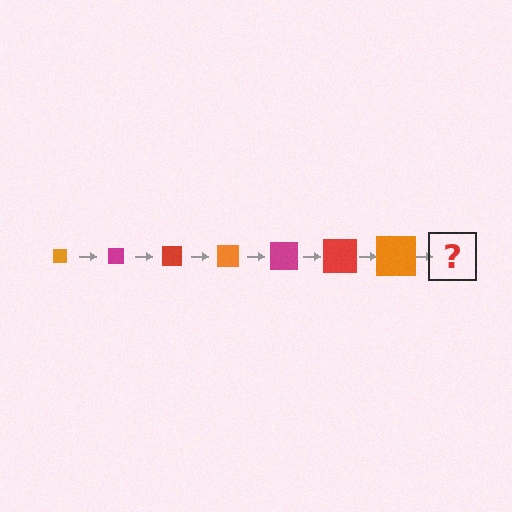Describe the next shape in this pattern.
It should be a magenta square, larger than the previous one.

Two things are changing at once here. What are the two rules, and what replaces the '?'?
The two rules are that the square grows larger each step and the color cycles through orange, magenta, and red. The '?' should be a magenta square, larger than the previous one.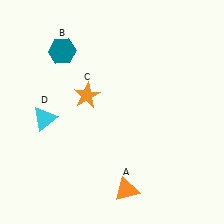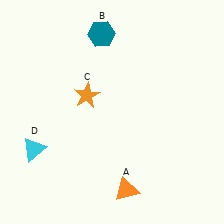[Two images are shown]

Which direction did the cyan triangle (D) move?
The cyan triangle (D) moved down.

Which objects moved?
The objects that moved are: the teal hexagon (B), the cyan triangle (D).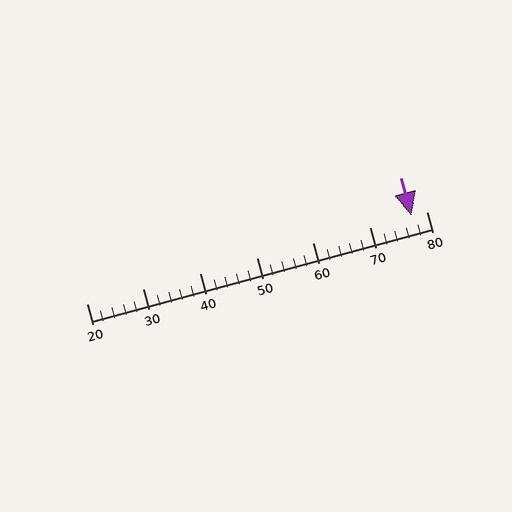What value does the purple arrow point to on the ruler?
The purple arrow points to approximately 77.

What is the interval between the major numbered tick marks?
The major tick marks are spaced 10 units apart.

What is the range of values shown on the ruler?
The ruler shows values from 20 to 80.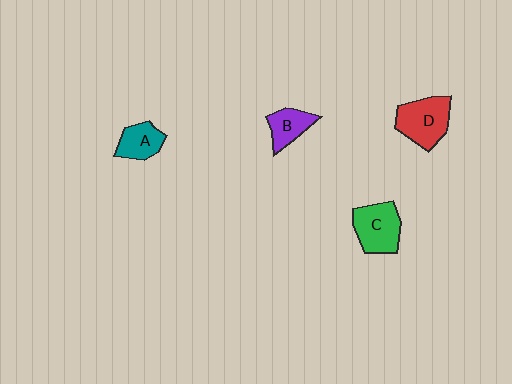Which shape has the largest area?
Shape D (red).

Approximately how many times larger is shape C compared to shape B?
Approximately 1.6 times.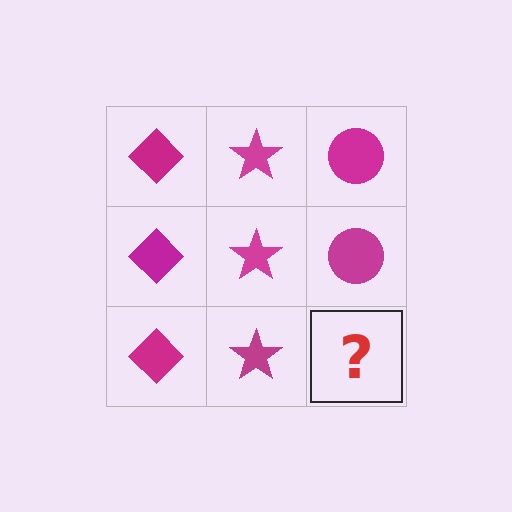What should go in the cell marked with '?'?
The missing cell should contain a magenta circle.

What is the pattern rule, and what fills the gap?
The rule is that each column has a consistent shape. The gap should be filled with a magenta circle.